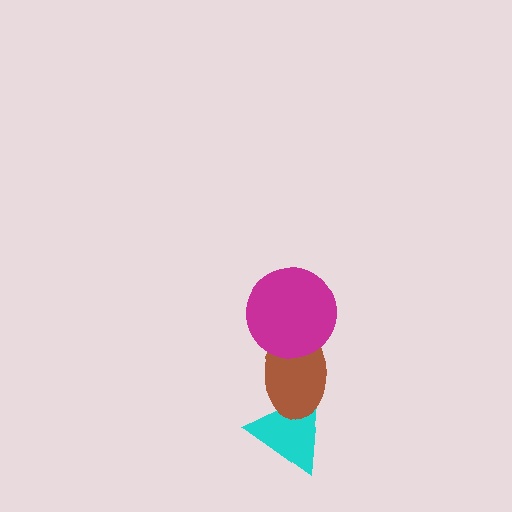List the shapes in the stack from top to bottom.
From top to bottom: the magenta circle, the brown ellipse, the cyan triangle.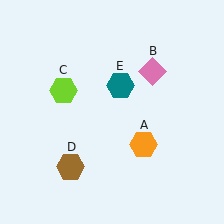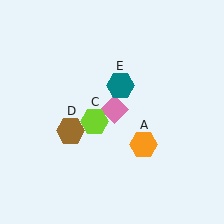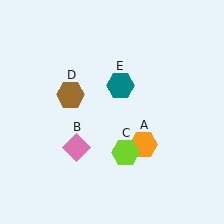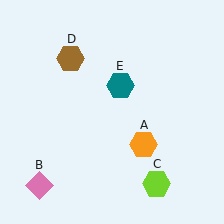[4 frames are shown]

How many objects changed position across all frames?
3 objects changed position: pink diamond (object B), lime hexagon (object C), brown hexagon (object D).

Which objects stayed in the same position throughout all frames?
Orange hexagon (object A) and teal hexagon (object E) remained stationary.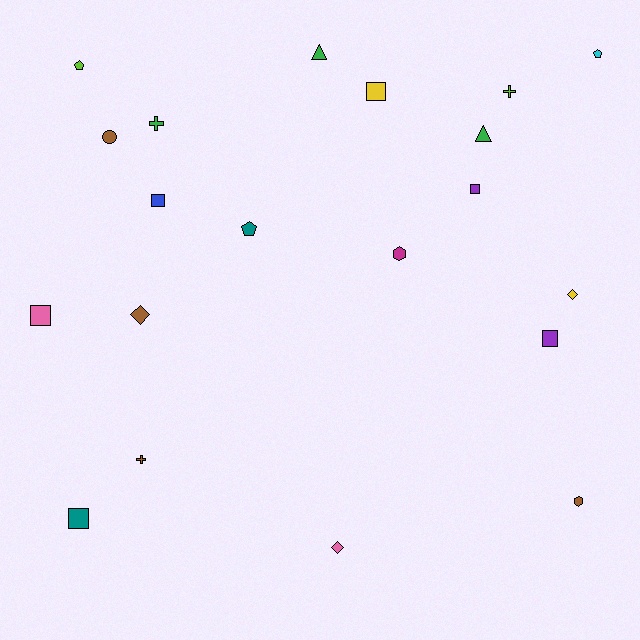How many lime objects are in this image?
There are 2 lime objects.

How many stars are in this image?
There are no stars.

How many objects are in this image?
There are 20 objects.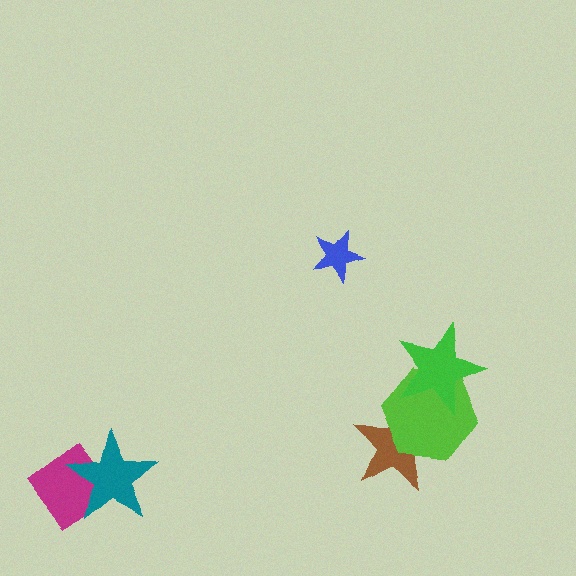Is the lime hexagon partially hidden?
Yes, it is partially covered by another shape.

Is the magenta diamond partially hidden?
Yes, it is partially covered by another shape.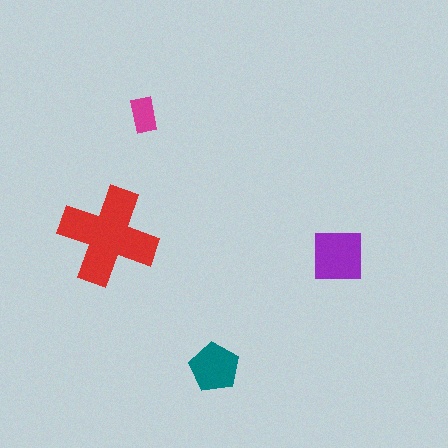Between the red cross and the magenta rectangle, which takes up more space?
The red cross.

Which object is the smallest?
The magenta rectangle.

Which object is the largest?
The red cross.